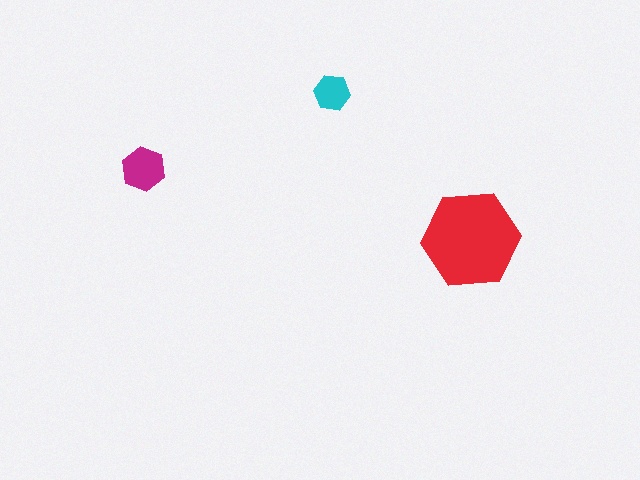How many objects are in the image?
There are 3 objects in the image.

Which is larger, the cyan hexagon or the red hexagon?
The red one.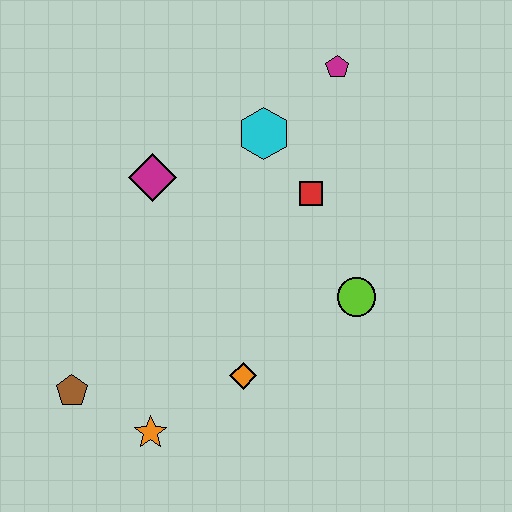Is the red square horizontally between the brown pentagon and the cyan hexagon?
No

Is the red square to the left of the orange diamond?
No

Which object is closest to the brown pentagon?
The orange star is closest to the brown pentagon.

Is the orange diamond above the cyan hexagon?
No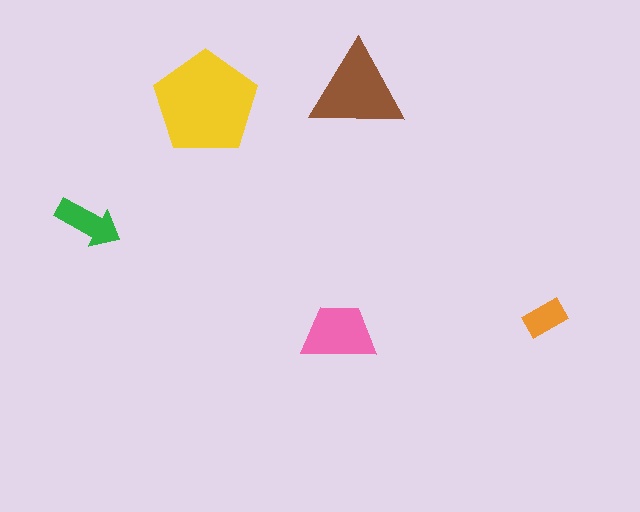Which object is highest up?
The brown triangle is topmost.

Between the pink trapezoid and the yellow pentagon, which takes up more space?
The yellow pentagon.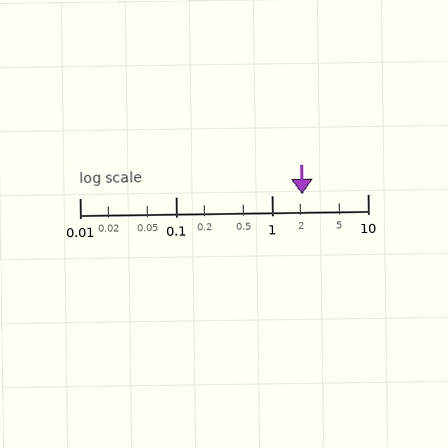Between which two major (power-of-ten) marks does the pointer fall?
The pointer is between 1 and 10.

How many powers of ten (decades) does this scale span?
The scale spans 3 decades, from 0.01 to 10.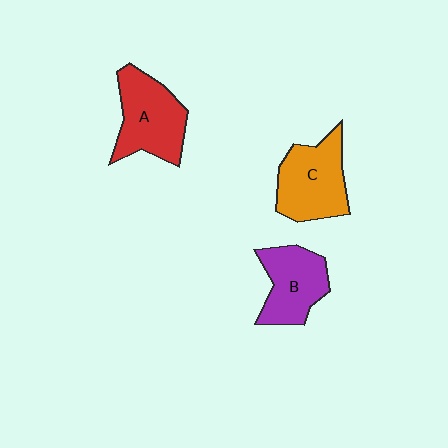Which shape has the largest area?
Shape A (red).